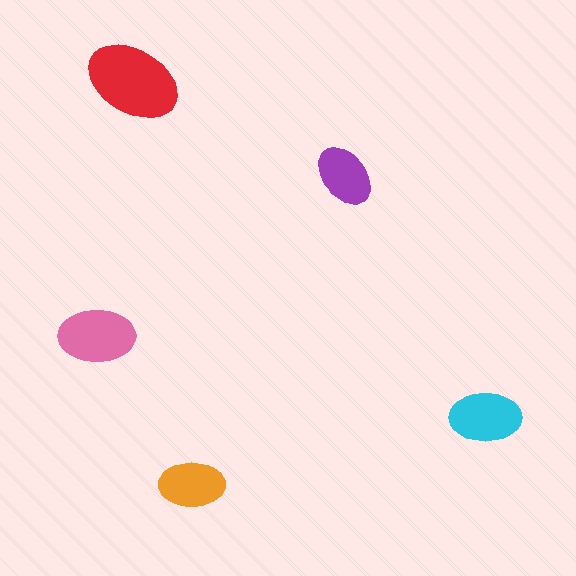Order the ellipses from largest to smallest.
the red one, the pink one, the cyan one, the orange one, the purple one.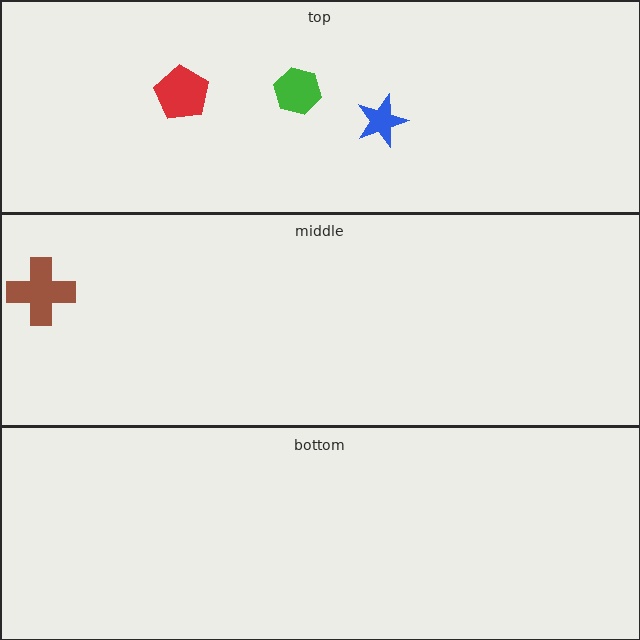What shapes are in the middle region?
The brown cross.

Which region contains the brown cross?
The middle region.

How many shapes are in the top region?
3.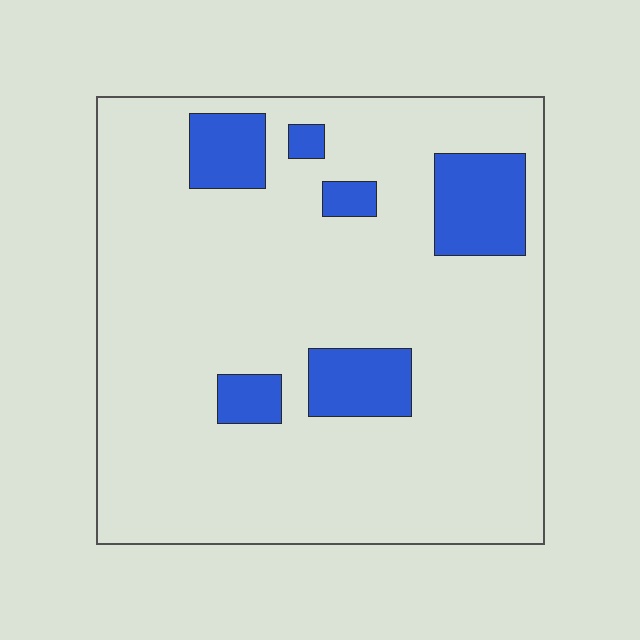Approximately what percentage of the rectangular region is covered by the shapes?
Approximately 15%.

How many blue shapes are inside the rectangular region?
6.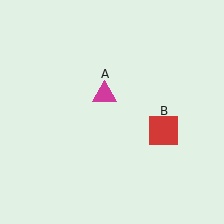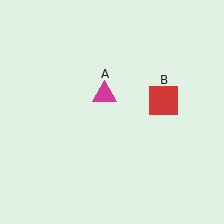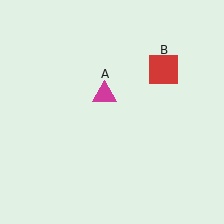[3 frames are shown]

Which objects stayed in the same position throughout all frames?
Magenta triangle (object A) remained stationary.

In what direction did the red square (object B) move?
The red square (object B) moved up.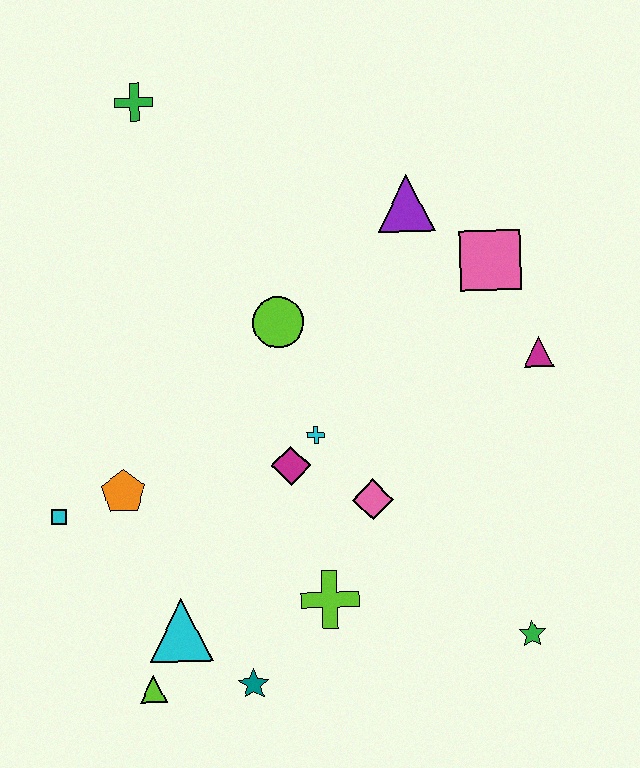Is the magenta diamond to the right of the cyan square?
Yes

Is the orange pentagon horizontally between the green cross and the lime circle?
No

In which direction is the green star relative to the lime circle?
The green star is below the lime circle.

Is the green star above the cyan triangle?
No